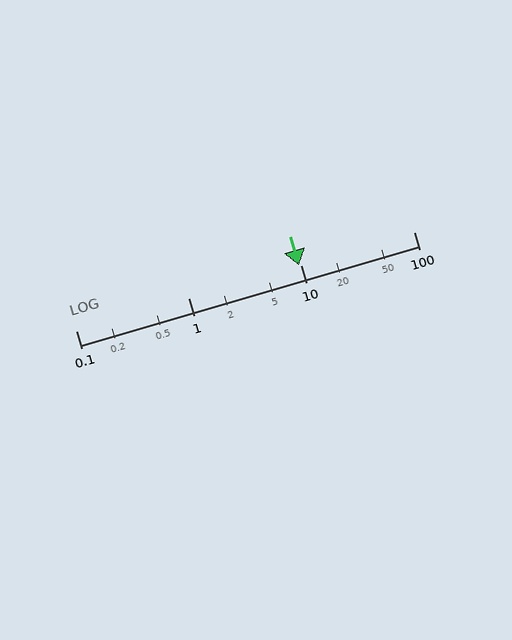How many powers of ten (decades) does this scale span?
The scale spans 3 decades, from 0.1 to 100.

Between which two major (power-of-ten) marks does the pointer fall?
The pointer is between 1 and 10.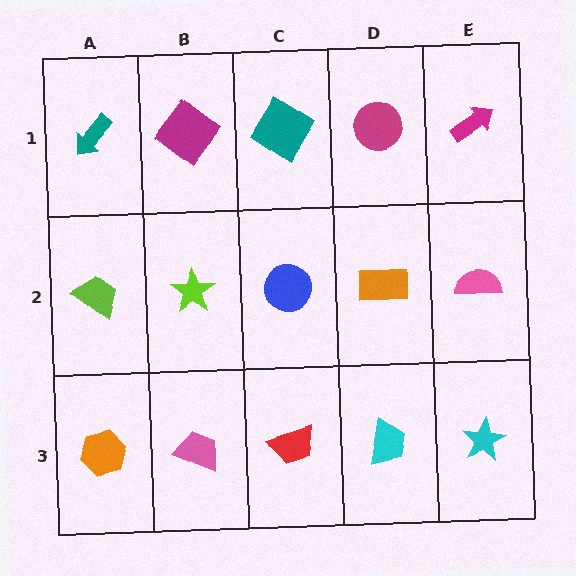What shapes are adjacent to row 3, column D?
An orange rectangle (row 2, column D), a red trapezoid (row 3, column C), a cyan star (row 3, column E).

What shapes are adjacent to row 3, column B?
A lime star (row 2, column B), an orange hexagon (row 3, column A), a red trapezoid (row 3, column C).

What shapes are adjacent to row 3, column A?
A lime trapezoid (row 2, column A), a pink trapezoid (row 3, column B).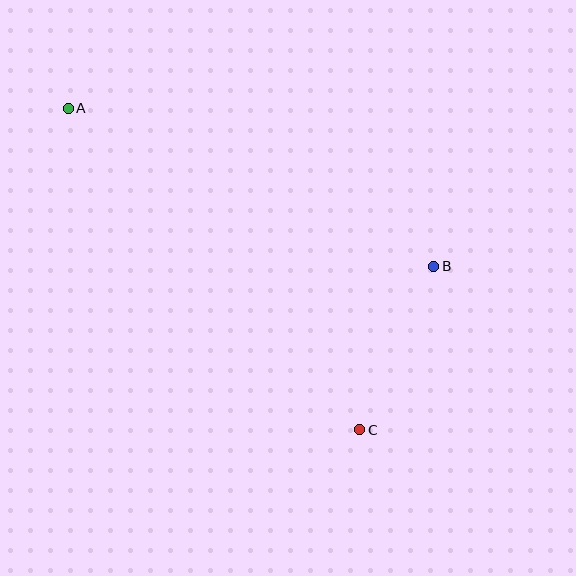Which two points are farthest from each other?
Points A and C are farthest from each other.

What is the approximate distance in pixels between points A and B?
The distance between A and B is approximately 398 pixels.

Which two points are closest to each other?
Points B and C are closest to each other.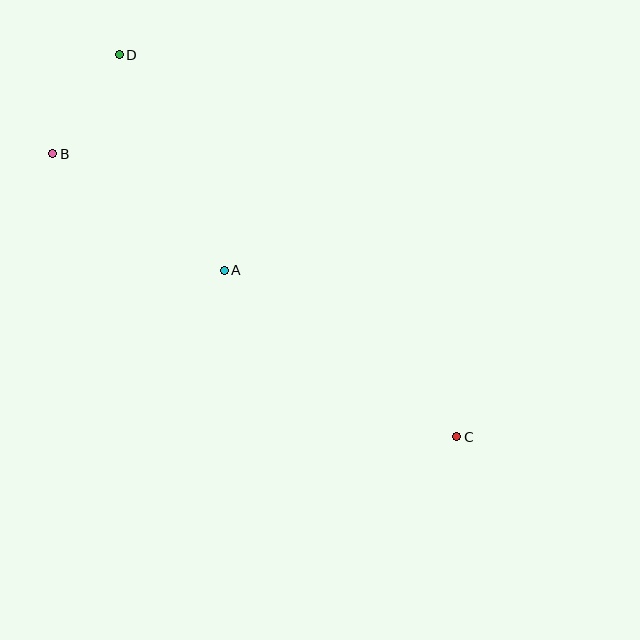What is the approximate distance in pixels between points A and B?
The distance between A and B is approximately 207 pixels.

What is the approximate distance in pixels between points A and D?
The distance between A and D is approximately 240 pixels.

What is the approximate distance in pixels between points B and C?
The distance between B and C is approximately 494 pixels.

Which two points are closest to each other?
Points B and D are closest to each other.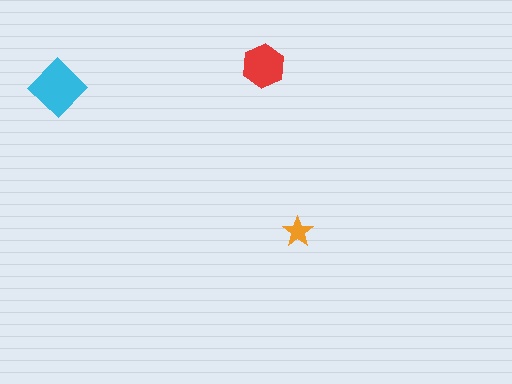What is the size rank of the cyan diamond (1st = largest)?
1st.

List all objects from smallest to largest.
The orange star, the red hexagon, the cyan diamond.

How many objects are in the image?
There are 3 objects in the image.